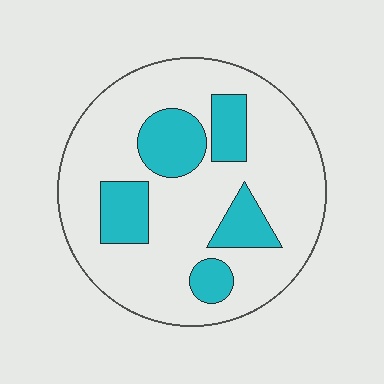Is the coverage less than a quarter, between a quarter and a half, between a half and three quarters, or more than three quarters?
Less than a quarter.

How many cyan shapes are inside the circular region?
5.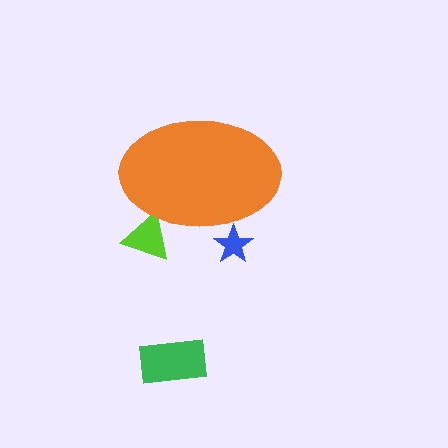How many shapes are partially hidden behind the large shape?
2 shapes are partially hidden.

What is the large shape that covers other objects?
An orange ellipse.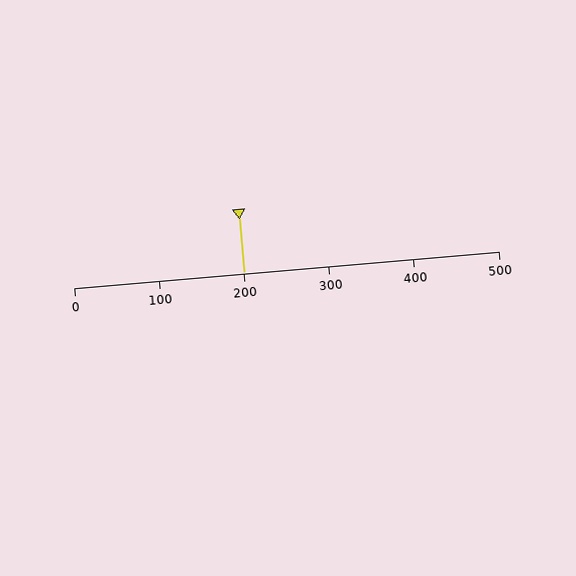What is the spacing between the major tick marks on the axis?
The major ticks are spaced 100 apart.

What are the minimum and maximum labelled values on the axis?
The axis runs from 0 to 500.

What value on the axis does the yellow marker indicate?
The marker indicates approximately 200.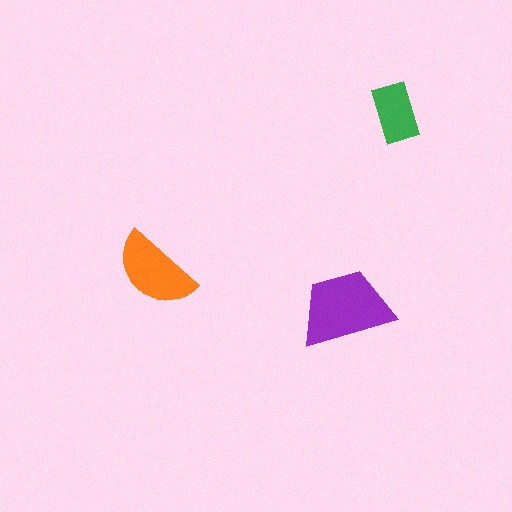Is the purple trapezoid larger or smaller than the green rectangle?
Larger.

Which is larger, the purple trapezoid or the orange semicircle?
The purple trapezoid.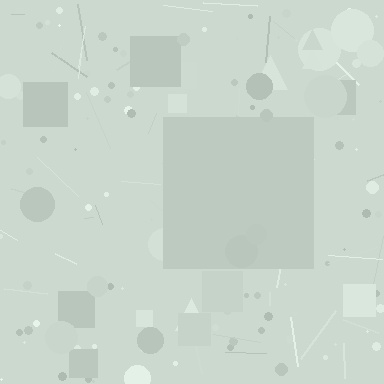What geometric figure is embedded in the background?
A square is embedded in the background.